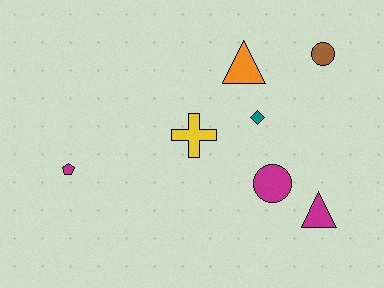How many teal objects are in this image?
There is 1 teal object.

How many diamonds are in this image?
There is 1 diamond.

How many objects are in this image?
There are 7 objects.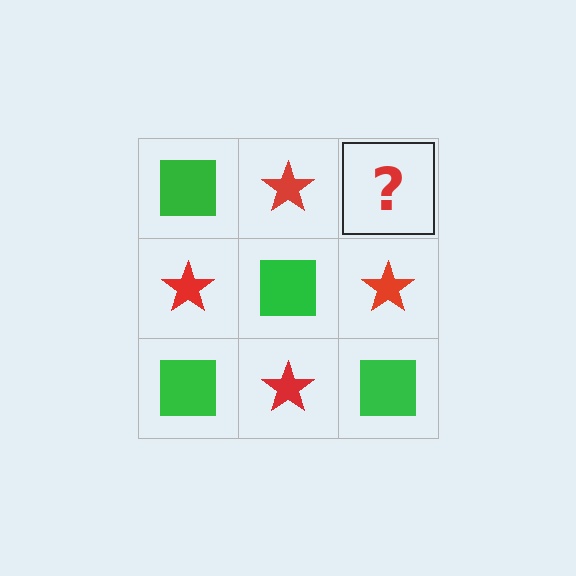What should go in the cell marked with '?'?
The missing cell should contain a green square.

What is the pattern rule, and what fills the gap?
The rule is that it alternates green square and red star in a checkerboard pattern. The gap should be filled with a green square.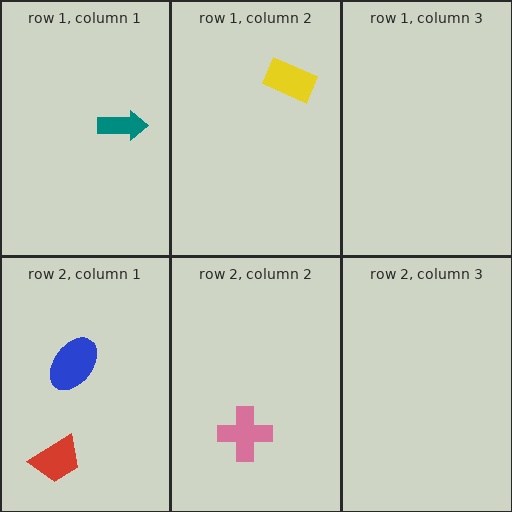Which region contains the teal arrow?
The row 1, column 1 region.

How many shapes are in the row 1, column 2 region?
1.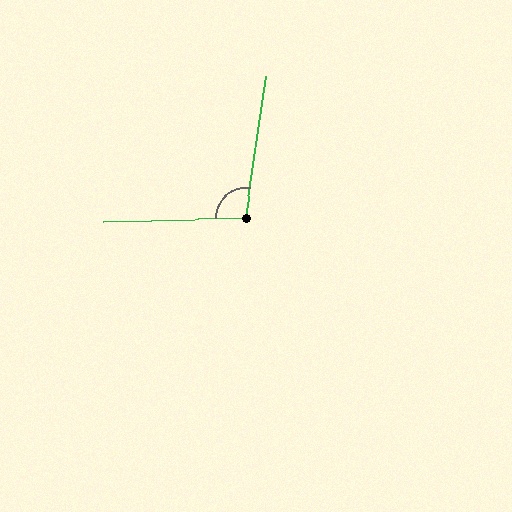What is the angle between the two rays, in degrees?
Approximately 100 degrees.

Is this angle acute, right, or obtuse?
It is obtuse.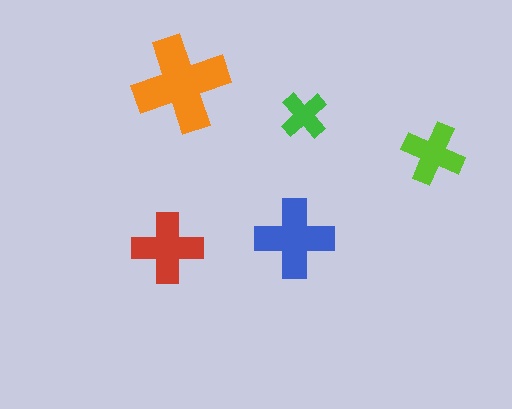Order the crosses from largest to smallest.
the orange one, the blue one, the red one, the lime one, the green one.